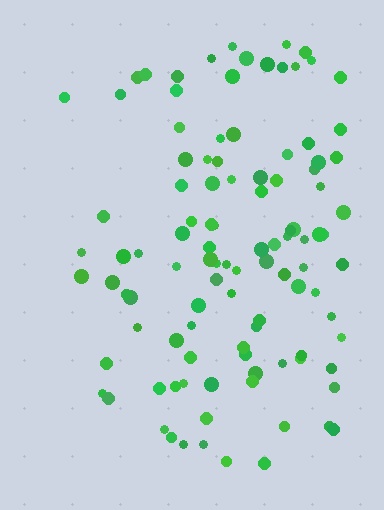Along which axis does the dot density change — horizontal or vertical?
Horizontal.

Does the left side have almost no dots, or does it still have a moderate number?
Still a moderate number, just noticeably fewer than the right.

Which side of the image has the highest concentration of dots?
The right.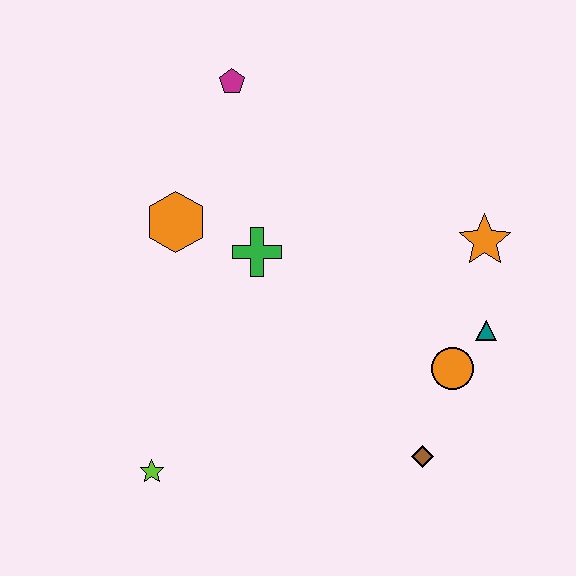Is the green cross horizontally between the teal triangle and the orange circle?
No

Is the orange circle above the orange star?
No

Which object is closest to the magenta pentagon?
The orange hexagon is closest to the magenta pentagon.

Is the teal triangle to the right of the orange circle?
Yes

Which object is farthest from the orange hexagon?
The brown diamond is farthest from the orange hexagon.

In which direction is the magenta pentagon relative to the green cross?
The magenta pentagon is above the green cross.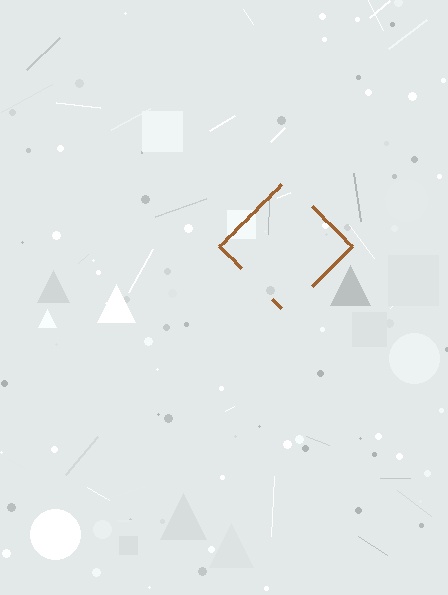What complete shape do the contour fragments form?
The contour fragments form a diamond.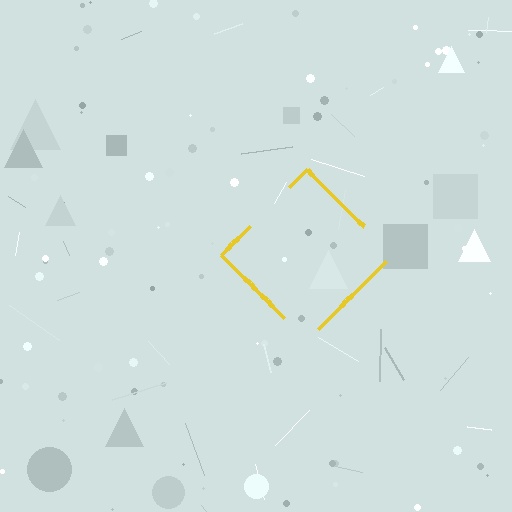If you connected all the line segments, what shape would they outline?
They would outline a diamond.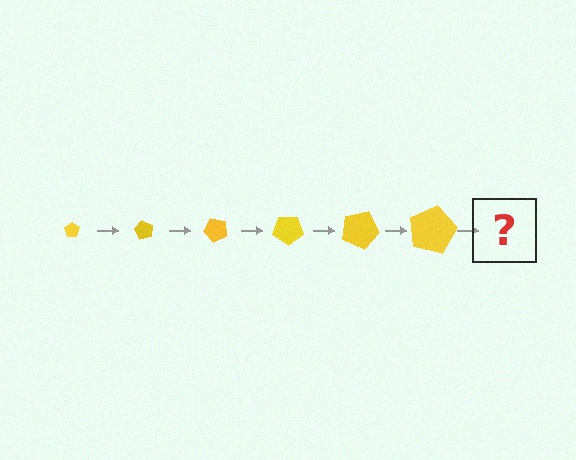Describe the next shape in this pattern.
It should be a pentagon, larger than the previous one and rotated 360 degrees from the start.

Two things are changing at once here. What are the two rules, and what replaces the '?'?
The two rules are that the pentagon grows larger each step and it rotates 60 degrees each step. The '?' should be a pentagon, larger than the previous one and rotated 360 degrees from the start.